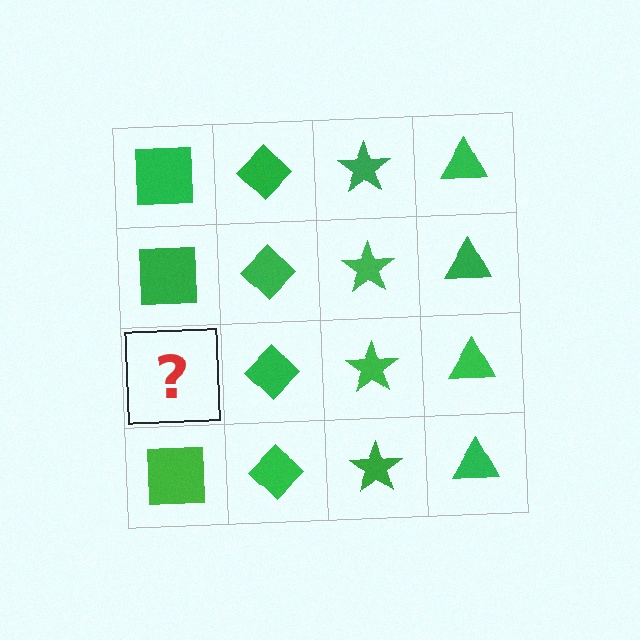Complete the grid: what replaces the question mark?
The question mark should be replaced with a green square.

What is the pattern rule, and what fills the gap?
The rule is that each column has a consistent shape. The gap should be filled with a green square.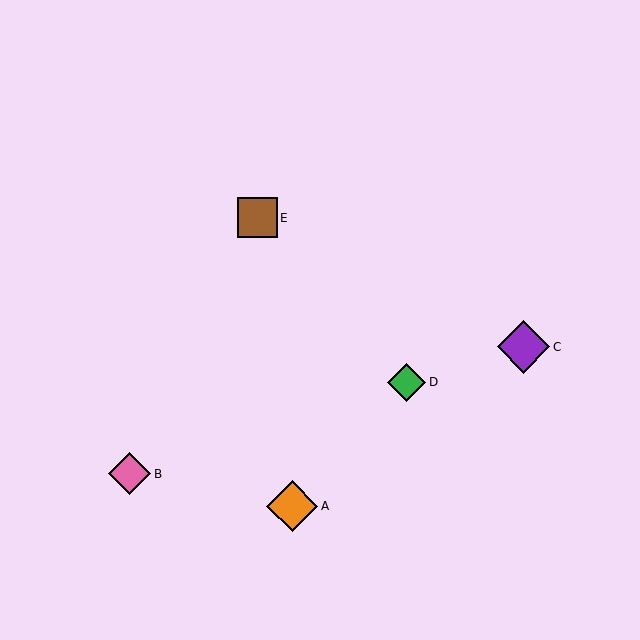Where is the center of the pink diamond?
The center of the pink diamond is at (130, 474).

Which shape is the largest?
The purple diamond (labeled C) is the largest.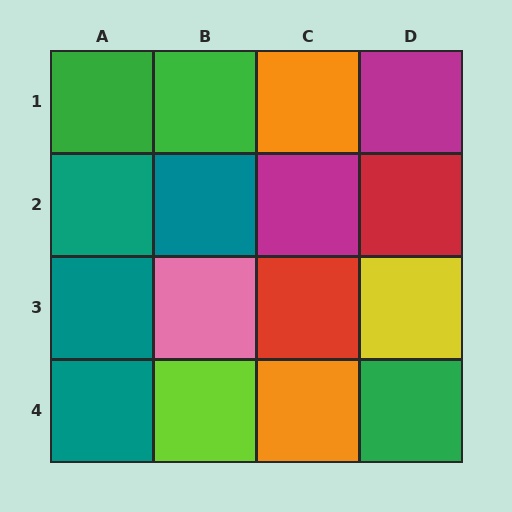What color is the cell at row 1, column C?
Orange.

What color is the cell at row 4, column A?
Teal.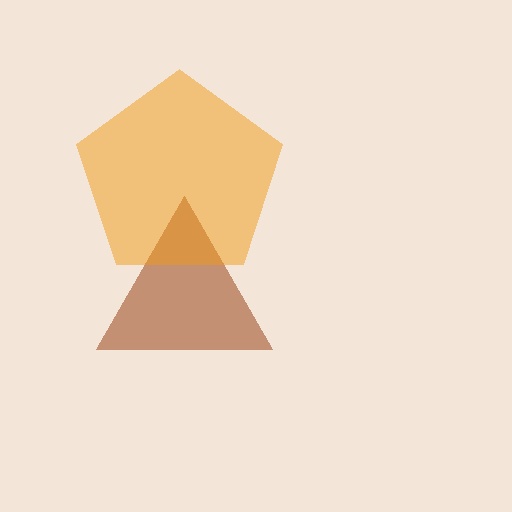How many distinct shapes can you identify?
There are 2 distinct shapes: a brown triangle, an orange pentagon.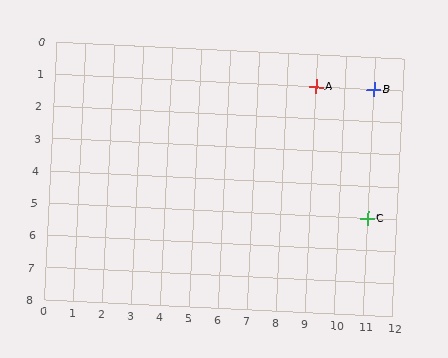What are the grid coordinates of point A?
Point A is at grid coordinates (9, 1).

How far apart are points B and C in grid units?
Points B and C are 4 rows apart.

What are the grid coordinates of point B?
Point B is at grid coordinates (11, 1).